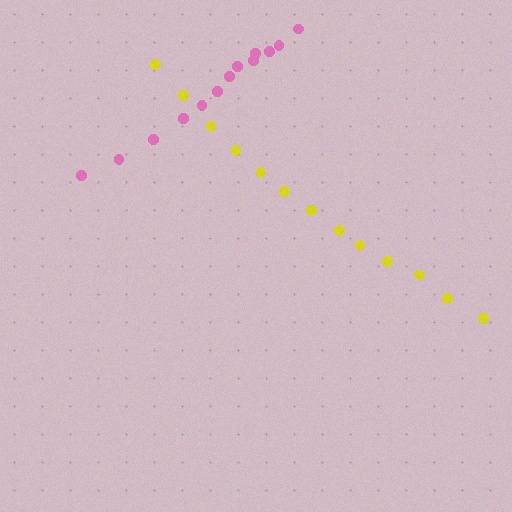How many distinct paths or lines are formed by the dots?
There are 2 distinct paths.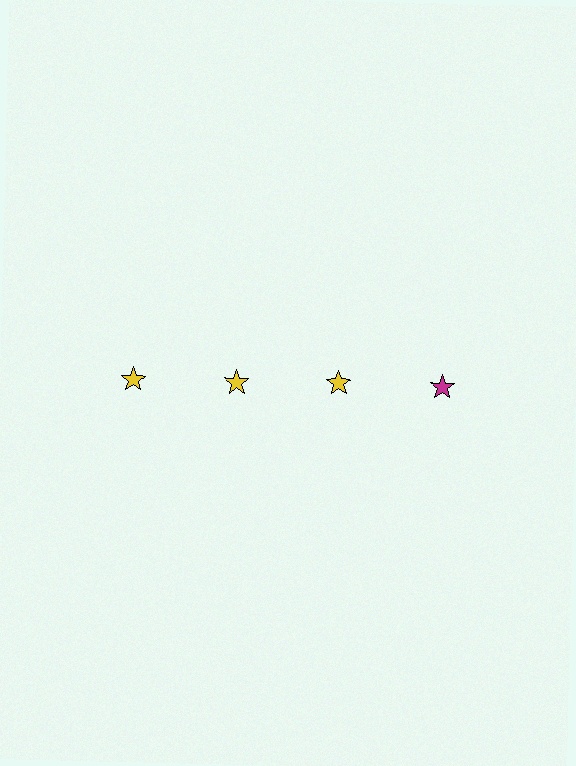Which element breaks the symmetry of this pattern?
The magenta star in the top row, second from right column breaks the symmetry. All other shapes are yellow stars.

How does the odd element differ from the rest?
It has a different color: magenta instead of yellow.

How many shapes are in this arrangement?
There are 4 shapes arranged in a grid pattern.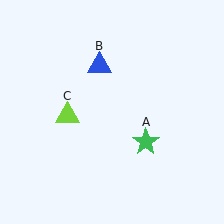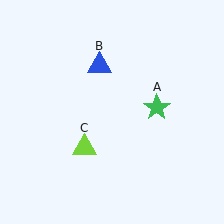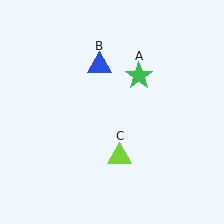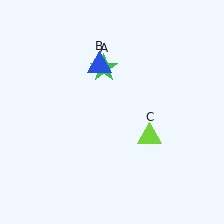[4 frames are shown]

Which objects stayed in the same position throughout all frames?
Blue triangle (object B) remained stationary.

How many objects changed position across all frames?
2 objects changed position: green star (object A), lime triangle (object C).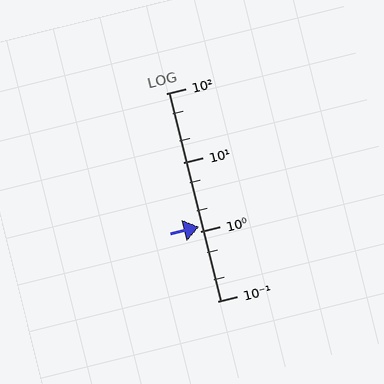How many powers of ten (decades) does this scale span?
The scale spans 3 decades, from 0.1 to 100.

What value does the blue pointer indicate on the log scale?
The pointer indicates approximately 1.2.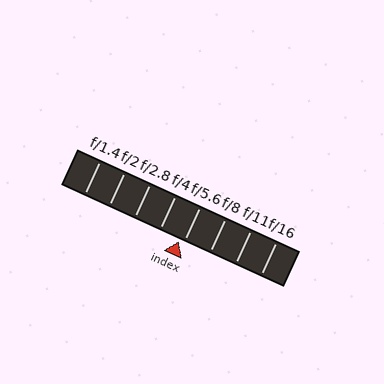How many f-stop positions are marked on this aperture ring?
There are 8 f-stop positions marked.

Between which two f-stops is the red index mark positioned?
The index mark is between f/4 and f/5.6.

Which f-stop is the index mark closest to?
The index mark is closest to f/5.6.